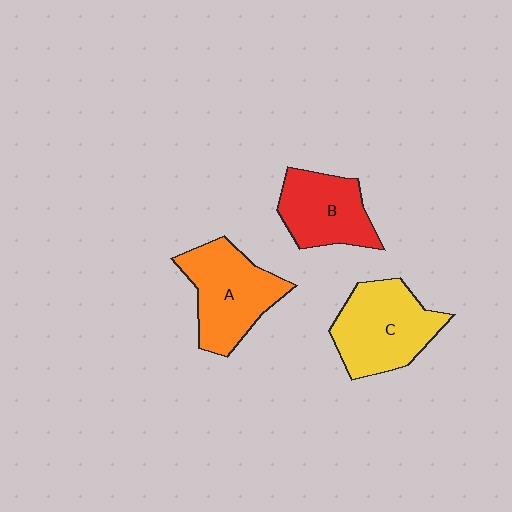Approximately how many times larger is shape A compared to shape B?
Approximately 1.2 times.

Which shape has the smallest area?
Shape B (red).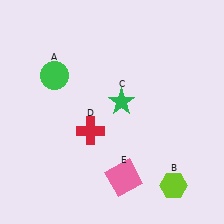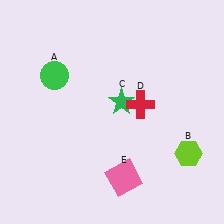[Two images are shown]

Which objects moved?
The objects that moved are: the lime hexagon (B), the red cross (D).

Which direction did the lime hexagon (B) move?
The lime hexagon (B) moved up.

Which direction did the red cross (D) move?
The red cross (D) moved right.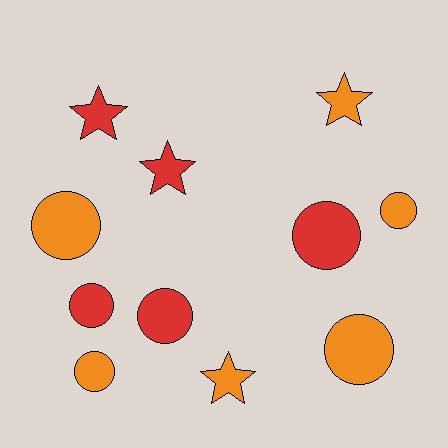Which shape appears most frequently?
Circle, with 7 objects.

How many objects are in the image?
There are 11 objects.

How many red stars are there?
There are 2 red stars.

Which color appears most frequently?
Orange, with 6 objects.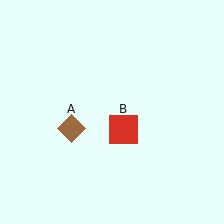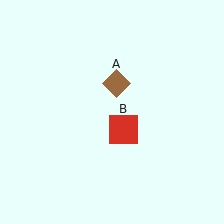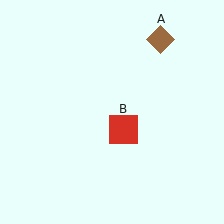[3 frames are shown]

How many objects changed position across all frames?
1 object changed position: brown diamond (object A).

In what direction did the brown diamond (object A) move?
The brown diamond (object A) moved up and to the right.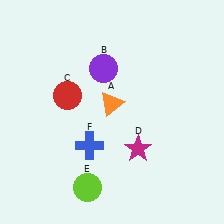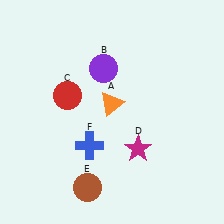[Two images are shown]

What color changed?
The circle (E) changed from lime in Image 1 to brown in Image 2.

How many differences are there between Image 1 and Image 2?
There is 1 difference between the two images.